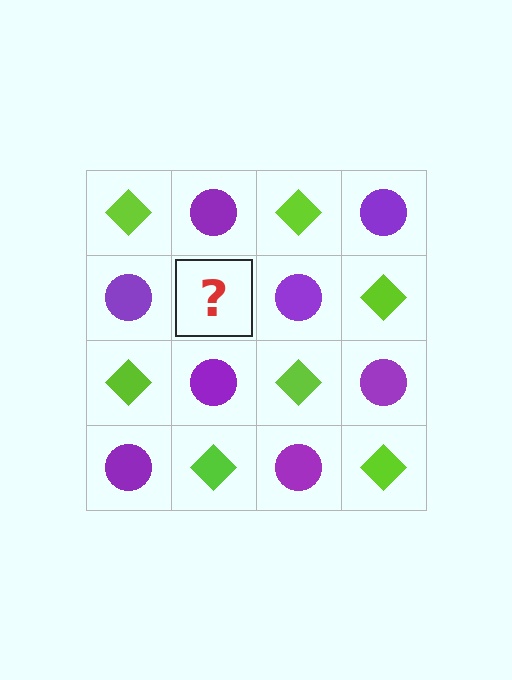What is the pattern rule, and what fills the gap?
The rule is that it alternates lime diamond and purple circle in a checkerboard pattern. The gap should be filled with a lime diamond.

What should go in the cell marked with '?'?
The missing cell should contain a lime diamond.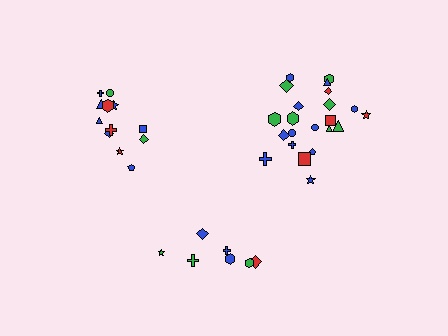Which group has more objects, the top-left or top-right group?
The top-right group.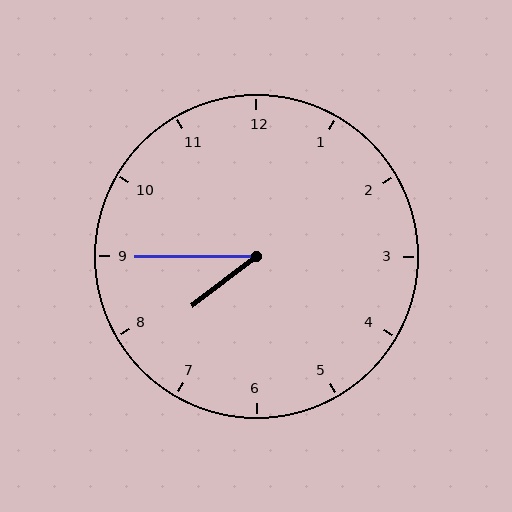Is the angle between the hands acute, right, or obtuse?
It is acute.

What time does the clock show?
7:45.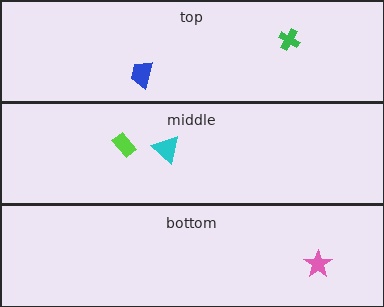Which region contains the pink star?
The bottom region.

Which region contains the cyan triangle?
The middle region.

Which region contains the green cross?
The top region.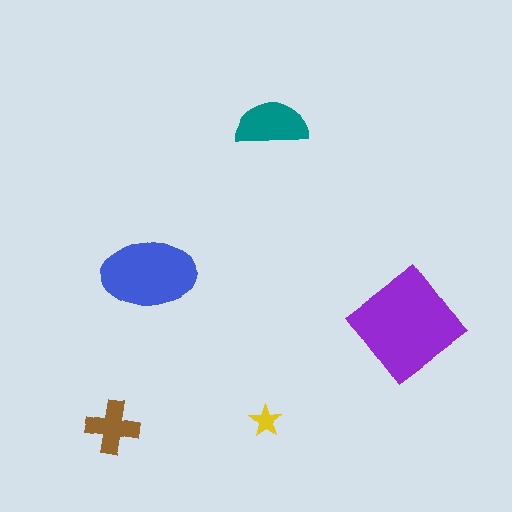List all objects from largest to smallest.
The purple diamond, the blue ellipse, the teal semicircle, the brown cross, the yellow star.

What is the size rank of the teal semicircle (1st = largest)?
3rd.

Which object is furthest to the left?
The brown cross is leftmost.